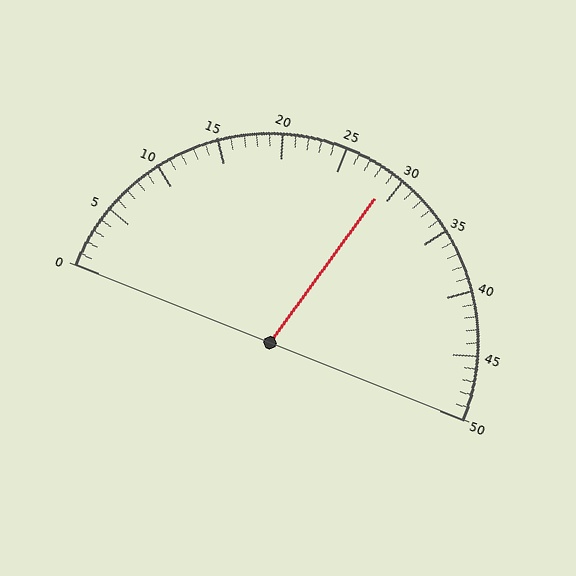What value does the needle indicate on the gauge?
The needle indicates approximately 29.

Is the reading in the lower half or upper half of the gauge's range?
The reading is in the upper half of the range (0 to 50).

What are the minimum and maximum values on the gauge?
The gauge ranges from 0 to 50.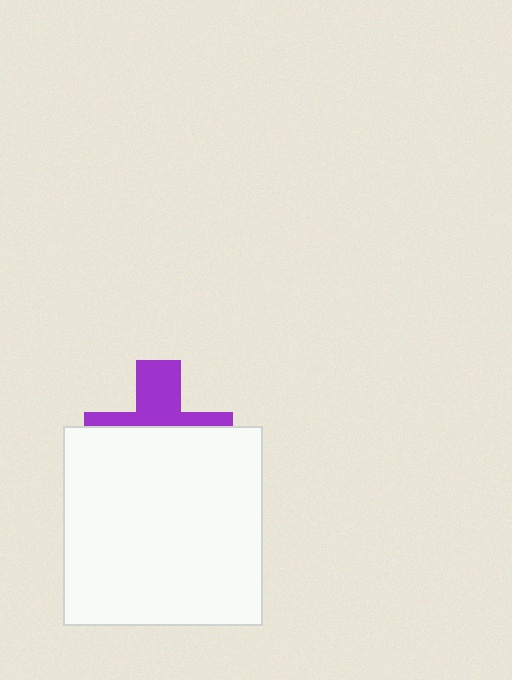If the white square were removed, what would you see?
You would see the complete purple cross.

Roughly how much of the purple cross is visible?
A small part of it is visible (roughly 38%).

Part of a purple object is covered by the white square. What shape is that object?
It is a cross.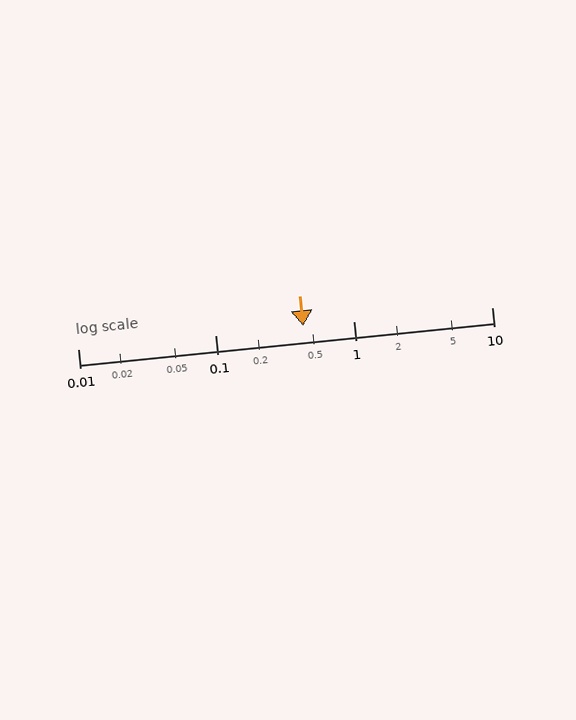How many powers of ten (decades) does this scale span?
The scale spans 3 decades, from 0.01 to 10.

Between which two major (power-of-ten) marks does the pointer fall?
The pointer is between 0.1 and 1.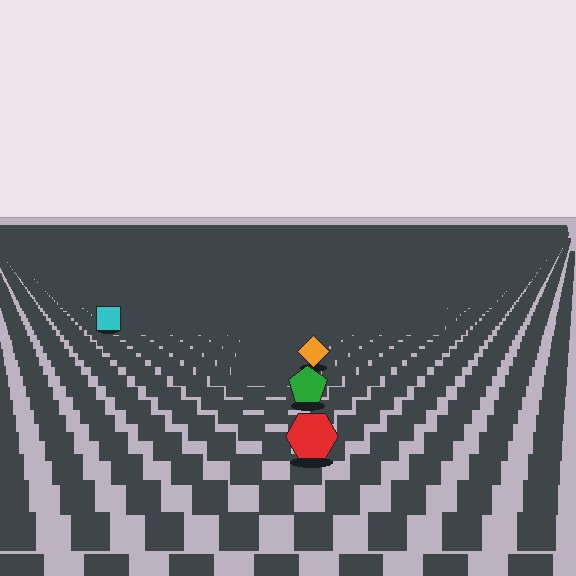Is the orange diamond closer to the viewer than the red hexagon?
No. The red hexagon is closer — you can tell from the texture gradient: the ground texture is coarser near it.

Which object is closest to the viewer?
The red hexagon is closest. The texture marks near it are larger and more spread out.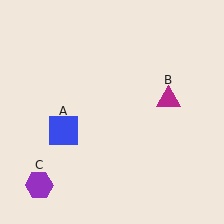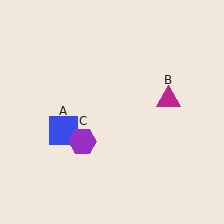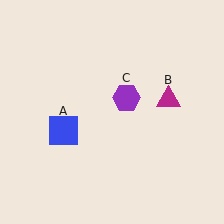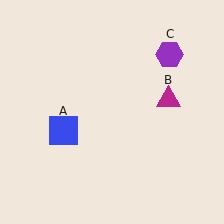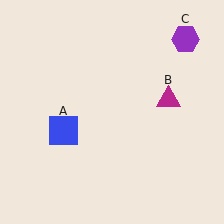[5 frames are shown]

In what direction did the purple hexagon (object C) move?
The purple hexagon (object C) moved up and to the right.